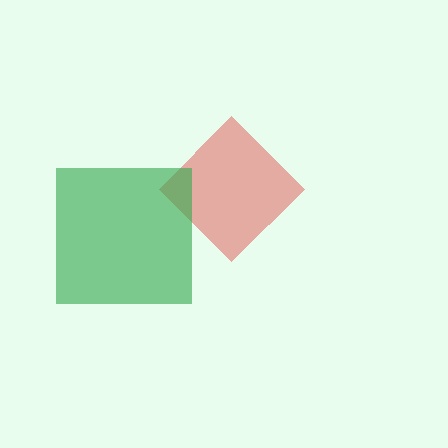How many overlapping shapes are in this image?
There are 2 overlapping shapes in the image.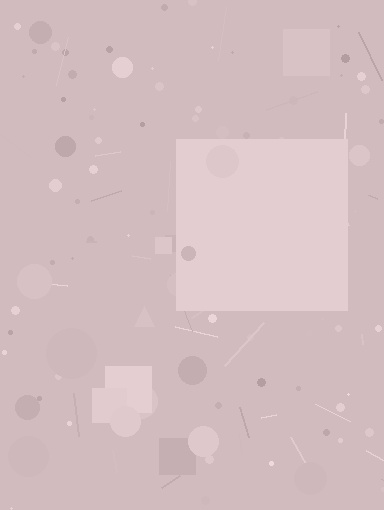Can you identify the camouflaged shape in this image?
The camouflaged shape is a square.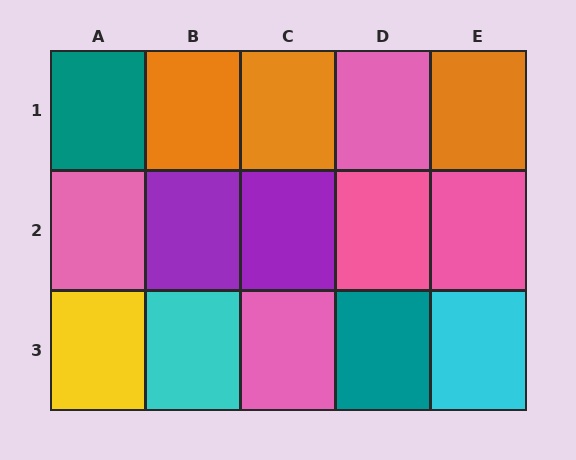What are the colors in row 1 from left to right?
Teal, orange, orange, pink, orange.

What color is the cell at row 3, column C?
Pink.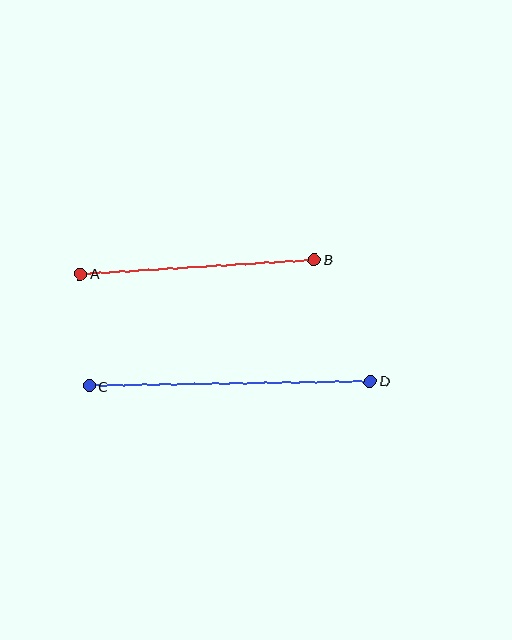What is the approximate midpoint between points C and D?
The midpoint is at approximately (230, 384) pixels.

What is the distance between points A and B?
The distance is approximately 235 pixels.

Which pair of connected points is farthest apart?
Points C and D are farthest apart.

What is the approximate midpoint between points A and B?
The midpoint is at approximately (197, 267) pixels.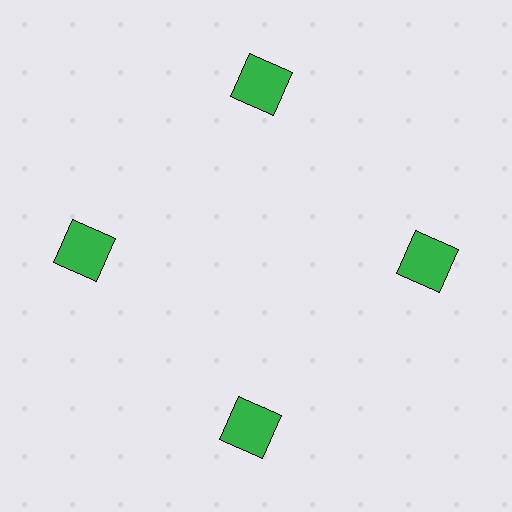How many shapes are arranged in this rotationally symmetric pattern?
There are 4 shapes, arranged in 4 groups of 1.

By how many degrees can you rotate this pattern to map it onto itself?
The pattern maps onto itself every 90 degrees of rotation.